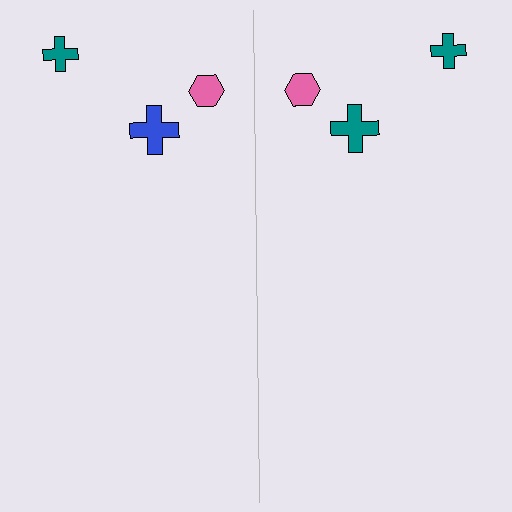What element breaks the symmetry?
The teal cross on the right side breaks the symmetry — its mirror counterpart is blue.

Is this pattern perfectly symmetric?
No, the pattern is not perfectly symmetric. The teal cross on the right side breaks the symmetry — its mirror counterpart is blue.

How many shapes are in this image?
There are 6 shapes in this image.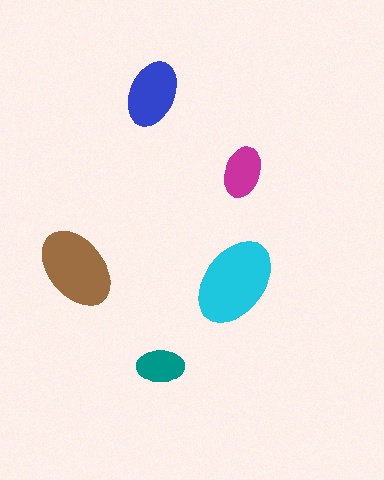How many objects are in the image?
There are 5 objects in the image.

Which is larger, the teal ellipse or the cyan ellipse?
The cyan one.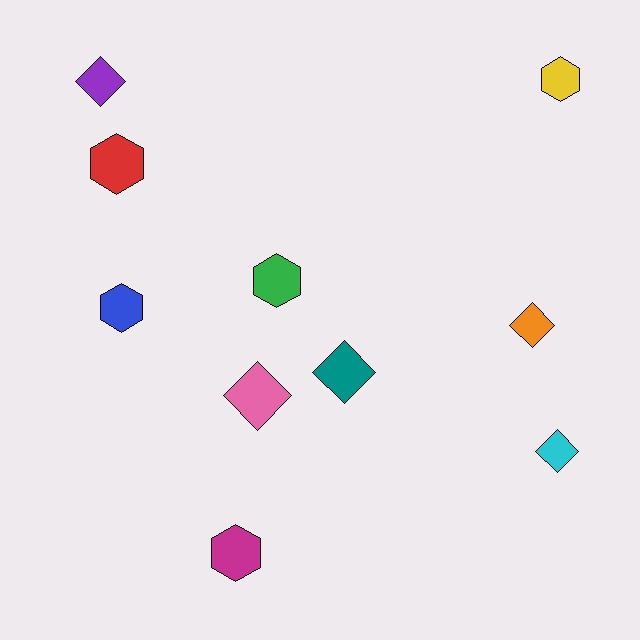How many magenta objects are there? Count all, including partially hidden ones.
There is 1 magenta object.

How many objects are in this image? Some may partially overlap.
There are 10 objects.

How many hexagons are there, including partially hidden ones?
There are 5 hexagons.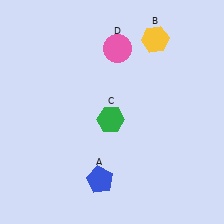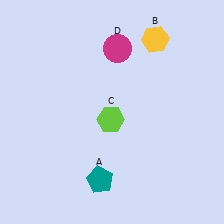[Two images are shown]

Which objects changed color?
A changed from blue to teal. C changed from green to lime. D changed from pink to magenta.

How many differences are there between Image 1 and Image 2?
There are 3 differences between the two images.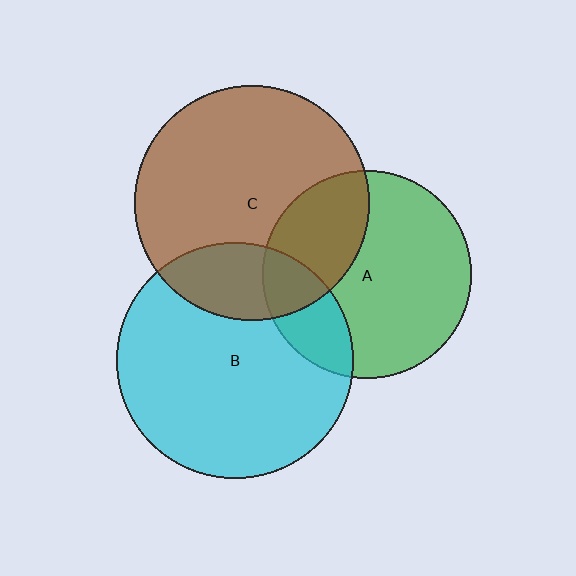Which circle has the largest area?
Circle B (cyan).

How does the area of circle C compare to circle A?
Approximately 1.3 times.